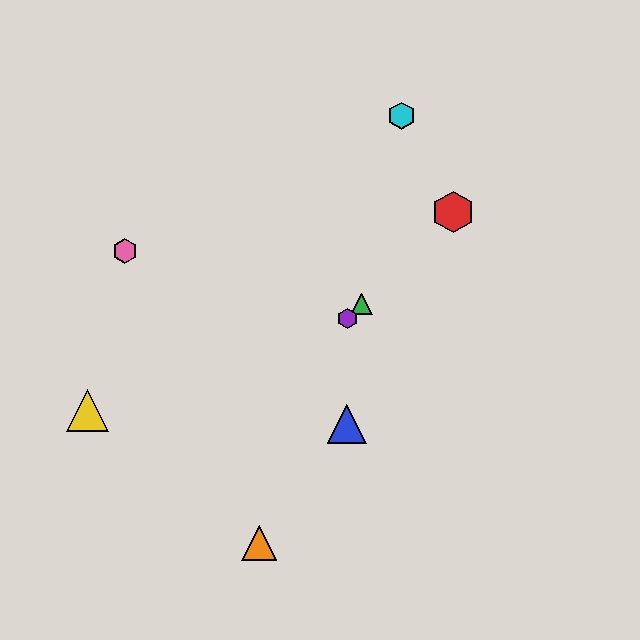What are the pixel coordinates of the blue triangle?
The blue triangle is at (347, 424).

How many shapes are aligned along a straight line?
3 shapes (the red hexagon, the green triangle, the purple hexagon) are aligned along a straight line.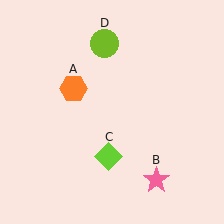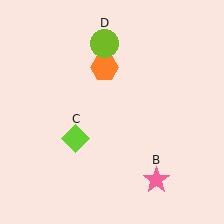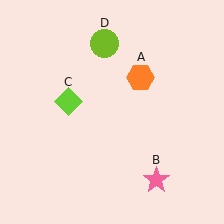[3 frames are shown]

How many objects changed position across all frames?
2 objects changed position: orange hexagon (object A), lime diamond (object C).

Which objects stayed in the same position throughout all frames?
Pink star (object B) and lime circle (object D) remained stationary.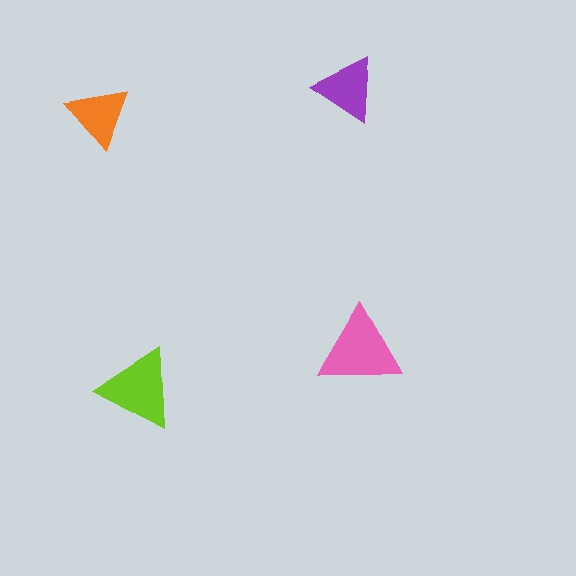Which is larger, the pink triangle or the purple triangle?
The pink one.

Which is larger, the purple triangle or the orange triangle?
The purple one.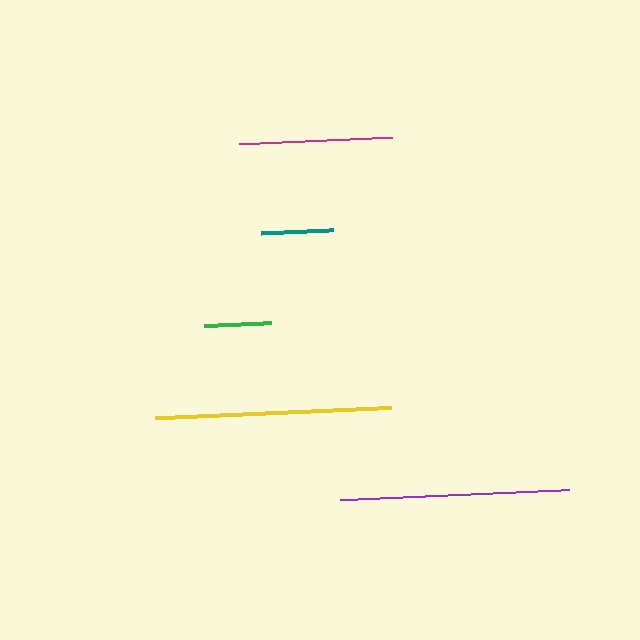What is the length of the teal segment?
The teal segment is approximately 72 pixels long.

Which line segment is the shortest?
The green line is the shortest at approximately 67 pixels.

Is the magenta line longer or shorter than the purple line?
The purple line is longer than the magenta line.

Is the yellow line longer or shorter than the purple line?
The yellow line is longer than the purple line.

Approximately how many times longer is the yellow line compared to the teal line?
The yellow line is approximately 3.3 times the length of the teal line.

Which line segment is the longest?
The yellow line is the longest at approximately 236 pixels.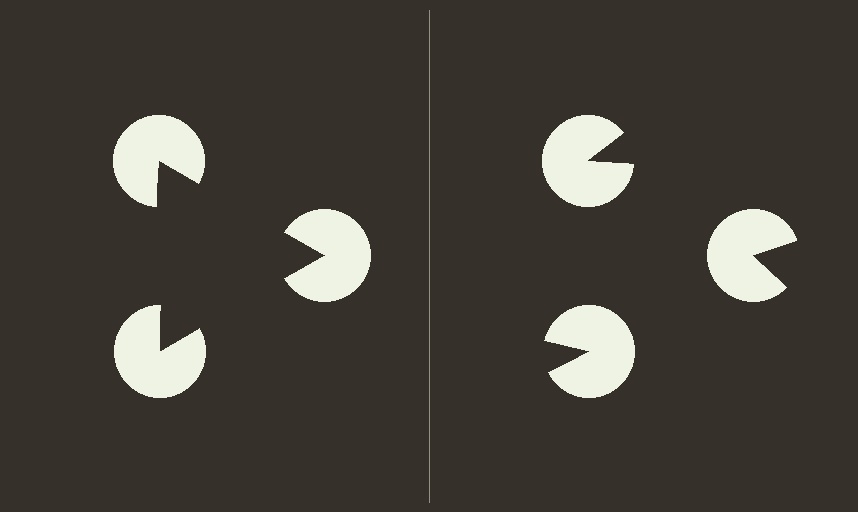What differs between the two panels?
The pac-man discs are positioned identically on both sides; only the wedge orientations differ. On the left they align to a triangle; on the right they are misaligned.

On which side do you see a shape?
An illusory triangle appears on the left side. On the right side the wedge cuts are rotated, so no coherent shape forms.